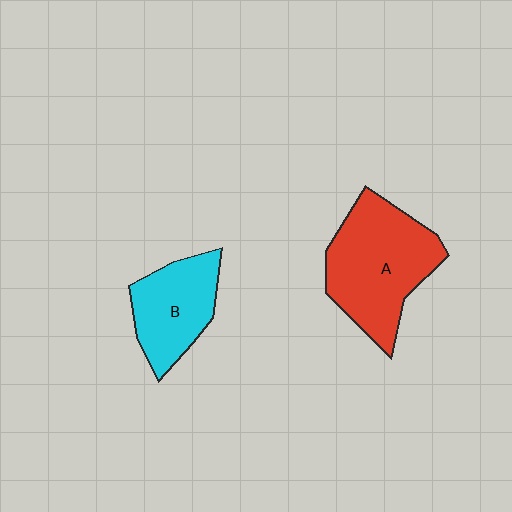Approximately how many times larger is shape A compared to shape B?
Approximately 1.6 times.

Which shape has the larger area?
Shape A (red).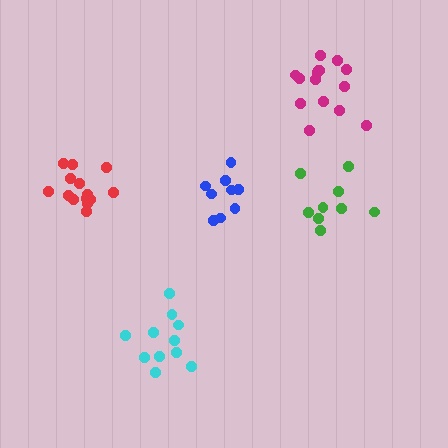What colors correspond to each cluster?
The clusters are colored: blue, cyan, magenta, red, green.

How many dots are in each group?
Group 1: 9 dots, Group 2: 11 dots, Group 3: 15 dots, Group 4: 14 dots, Group 5: 9 dots (58 total).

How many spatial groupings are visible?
There are 5 spatial groupings.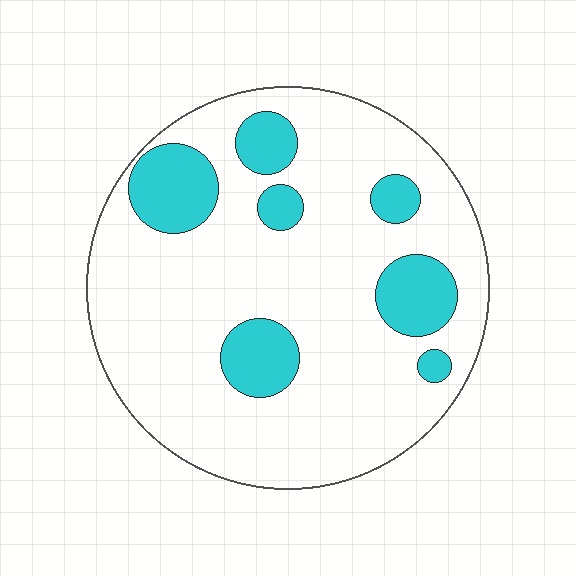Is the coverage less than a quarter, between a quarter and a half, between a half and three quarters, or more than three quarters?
Less than a quarter.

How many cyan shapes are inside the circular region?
7.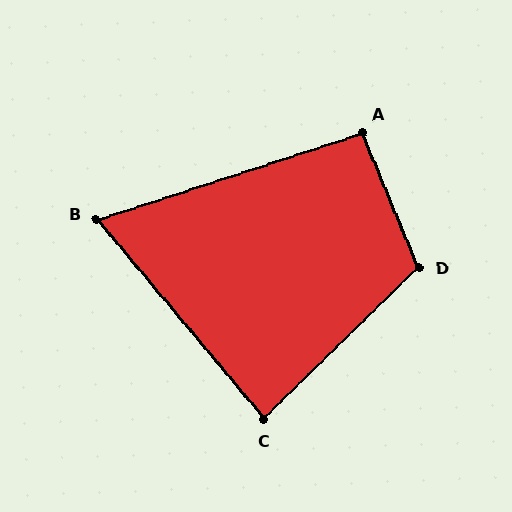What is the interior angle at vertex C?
Approximately 86 degrees (approximately right).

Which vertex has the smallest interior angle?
B, at approximately 68 degrees.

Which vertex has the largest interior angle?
D, at approximately 112 degrees.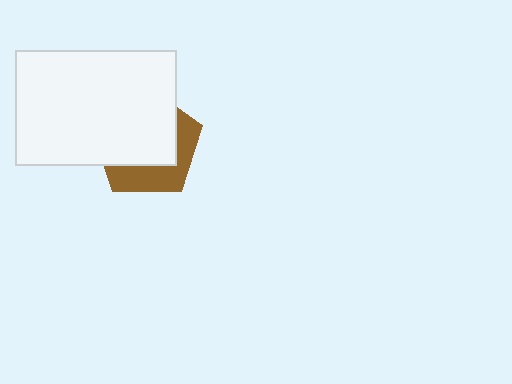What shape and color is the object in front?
The object in front is a white rectangle.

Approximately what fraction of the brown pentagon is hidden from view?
Roughly 63% of the brown pentagon is hidden behind the white rectangle.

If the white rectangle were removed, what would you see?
You would see the complete brown pentagon.